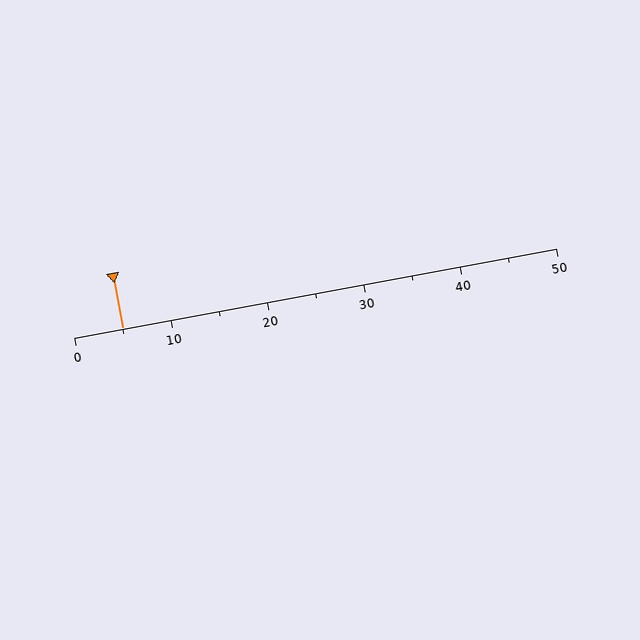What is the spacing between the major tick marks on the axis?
The major ticks are spaced 10 apart.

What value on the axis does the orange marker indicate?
The marker indicates approximately 5.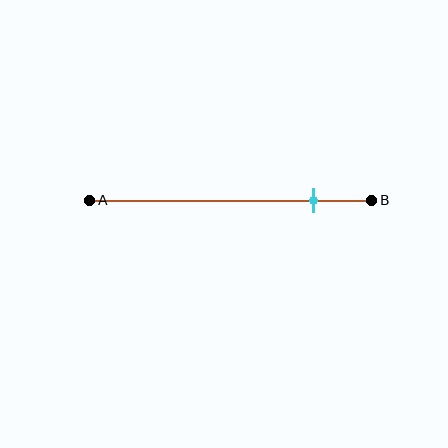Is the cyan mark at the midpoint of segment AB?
No, the mark is at about 80% from A, not at the 50% midpoint.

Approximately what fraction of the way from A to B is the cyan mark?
The cyan mark is approximately 80% of the way from A to B.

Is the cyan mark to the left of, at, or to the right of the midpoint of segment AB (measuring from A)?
The cyan mark is to the right of the midpoint of segment AB.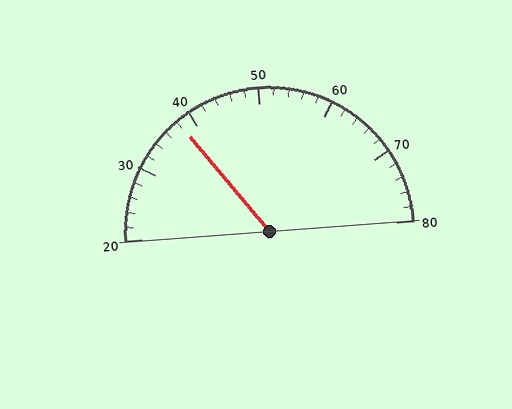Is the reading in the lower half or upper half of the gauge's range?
The reading is in the lower half of the range (20 to 80).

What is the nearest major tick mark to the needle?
The nearest major tick mark is 40.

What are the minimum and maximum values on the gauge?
The gauge ranges from 20 to 80.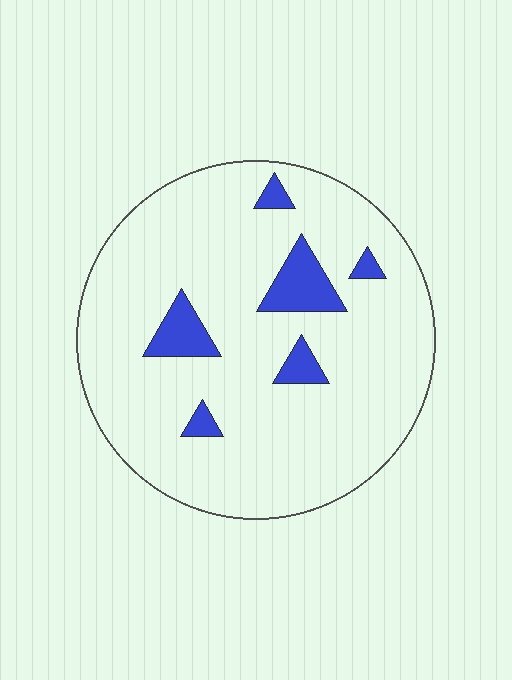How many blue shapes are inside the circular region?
6.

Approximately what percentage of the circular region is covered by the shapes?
Approximately 10%.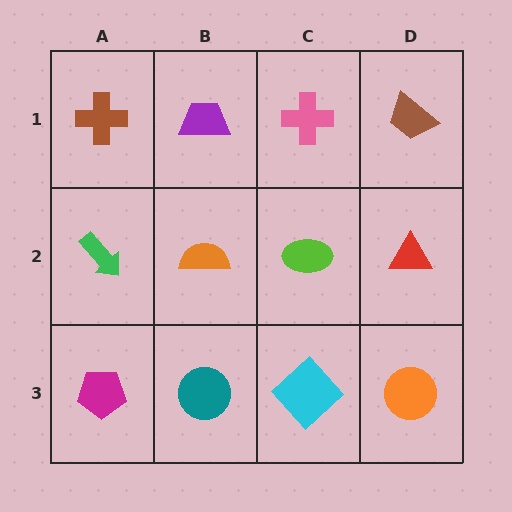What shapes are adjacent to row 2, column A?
A brown cross (row 1, column A), a magenta pentagon (row 3, column A), an orange semicircle (row 2, column B).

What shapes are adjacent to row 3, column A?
A green arrow (row 2, column A), a teal circle (row 3, column B).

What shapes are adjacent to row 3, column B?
An orange semicircle (row 2, column B), a magenta pentagon (row 3, column A), a cyan diamond (row 3, column C).